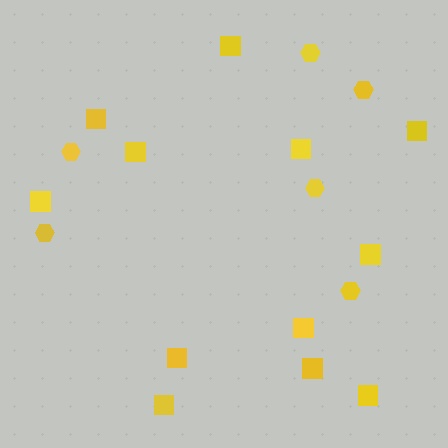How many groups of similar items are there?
There are 2 groups: one group of hexagons (6) and one group of squares (12).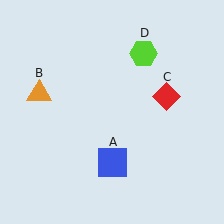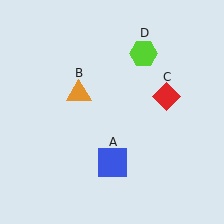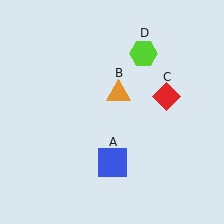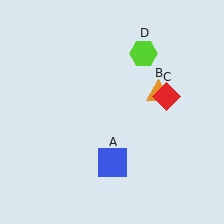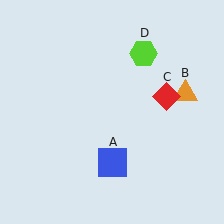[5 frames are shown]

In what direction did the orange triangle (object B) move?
The orange triangle (object B) moved right.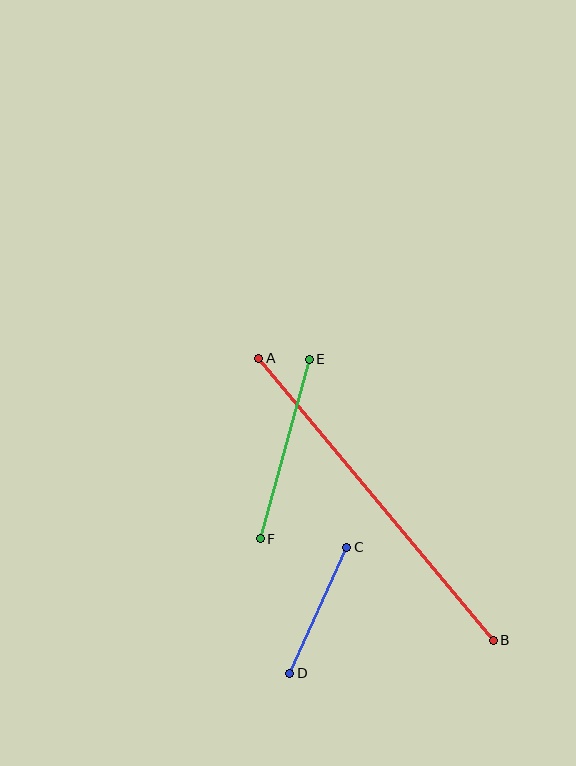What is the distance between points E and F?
The distance is approximately 186 pixels.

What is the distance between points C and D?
The distance is approximately 138 pixels.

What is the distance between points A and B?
The distance is approximately 367 pixels.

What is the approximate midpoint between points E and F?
The midpoint is at approximately (285, 449) pixels.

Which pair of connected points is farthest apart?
Points A and B are farthest apart.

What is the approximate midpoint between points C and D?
The midpoint is at approximately (318, 610) pixels.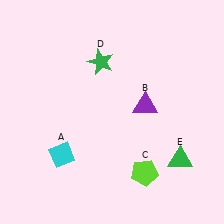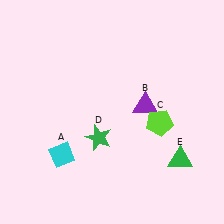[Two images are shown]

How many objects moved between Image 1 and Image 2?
2 objects moved between the two images.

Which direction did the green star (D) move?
The green star (D) moved down.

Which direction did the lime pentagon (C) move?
The lime pentagon (C) moved up.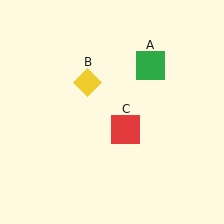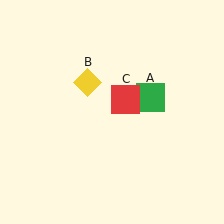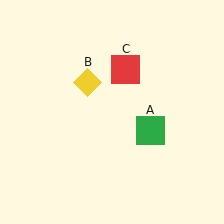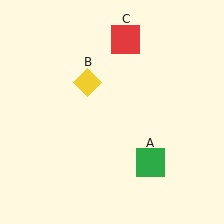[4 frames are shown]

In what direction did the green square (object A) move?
The green square (object A) moved down.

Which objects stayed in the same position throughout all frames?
Yellow diamond (object B) remained stationary.